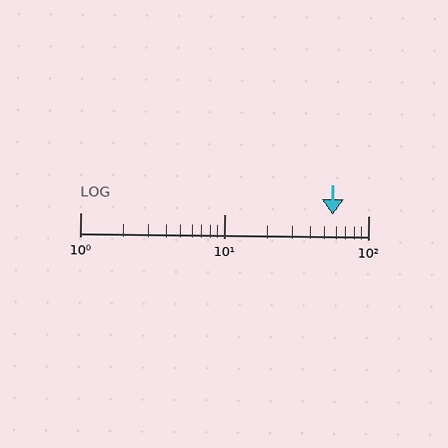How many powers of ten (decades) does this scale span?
The scale spans 2 decades, from 1 to 100.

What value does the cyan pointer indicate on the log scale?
The pointer indicates approximately 57.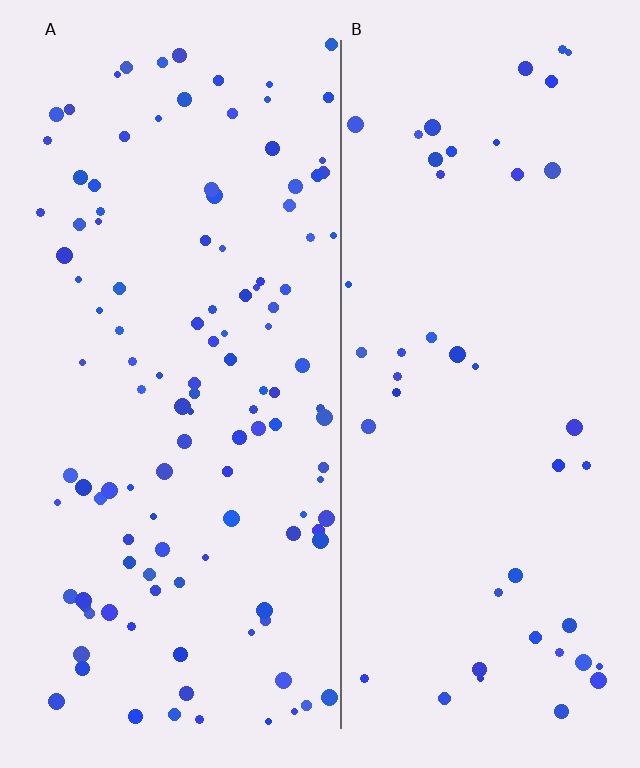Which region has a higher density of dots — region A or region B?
A (the left).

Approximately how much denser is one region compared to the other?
Approximately 2.6× — region A over region B.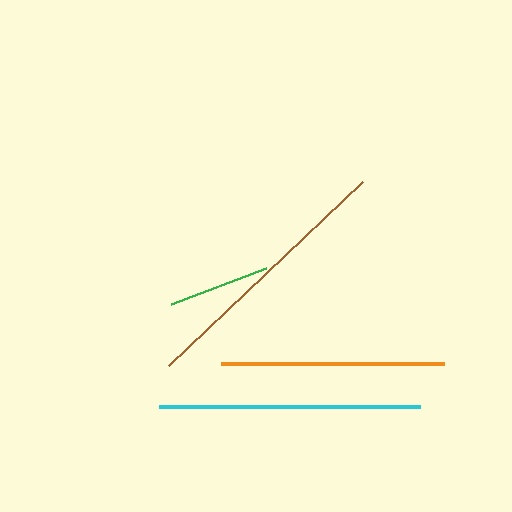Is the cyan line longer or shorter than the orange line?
The cyan line is longer than the orange line.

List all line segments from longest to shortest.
From longest to shortest: brown, cyan, orange, green.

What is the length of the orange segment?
The orange segment is approximately 223 pixels long.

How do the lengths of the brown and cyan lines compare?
The brown and cyan lines are approximately the same length.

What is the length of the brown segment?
The brown segment is approximately 267 pixels long.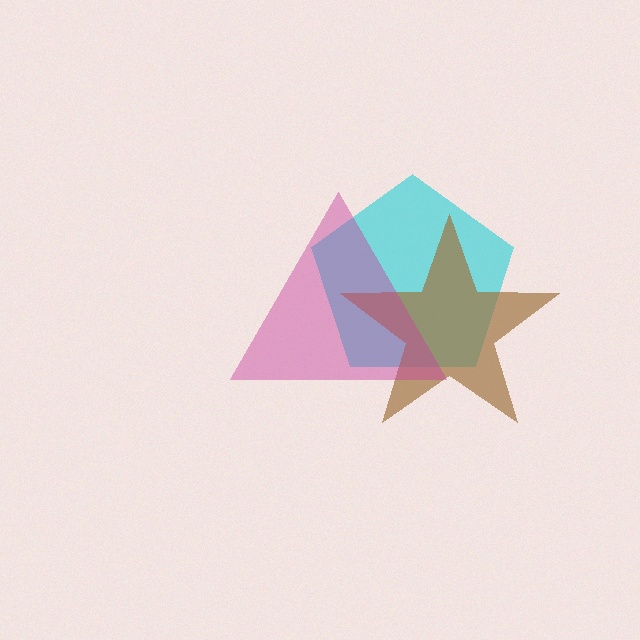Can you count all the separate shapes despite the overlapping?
Yes, there are 3 separate shapes.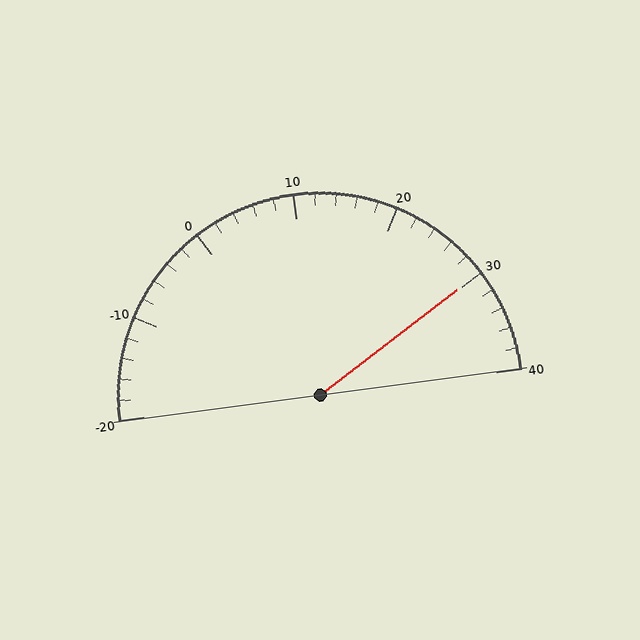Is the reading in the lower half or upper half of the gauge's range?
The reading is in the upper half of the range (-20 to 40).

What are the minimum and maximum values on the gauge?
The gauge ranges from -20 to 40.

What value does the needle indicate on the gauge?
The needle indicates approximately 30.